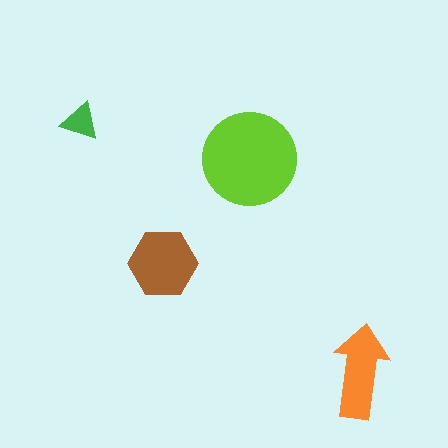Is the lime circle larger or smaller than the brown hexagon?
Larger.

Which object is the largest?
The lime circle.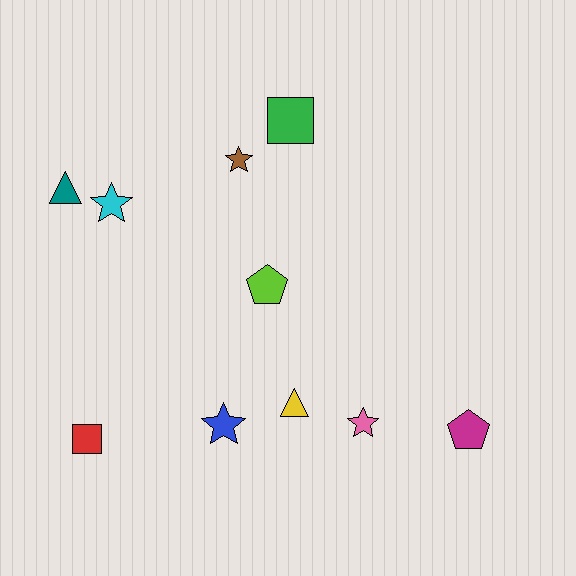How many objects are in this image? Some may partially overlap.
There are 10 objects.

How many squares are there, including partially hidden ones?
There are 2 squares.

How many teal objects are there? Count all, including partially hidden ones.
There is 1 teal object.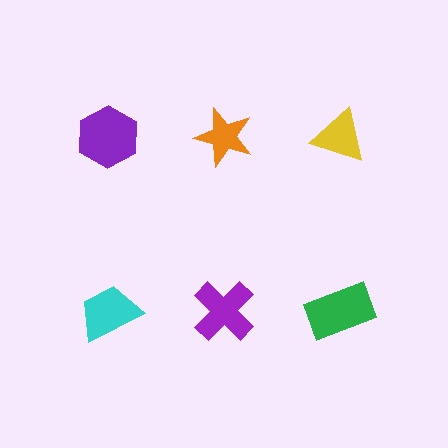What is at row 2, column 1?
A cyan trapezoid.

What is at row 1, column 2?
An orange star.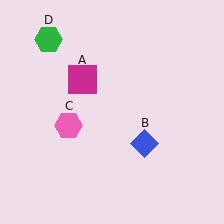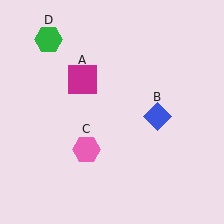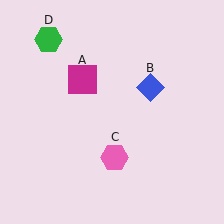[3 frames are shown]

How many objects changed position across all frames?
2 objects changed position: blue diamond (object B), pink hexagon (object C).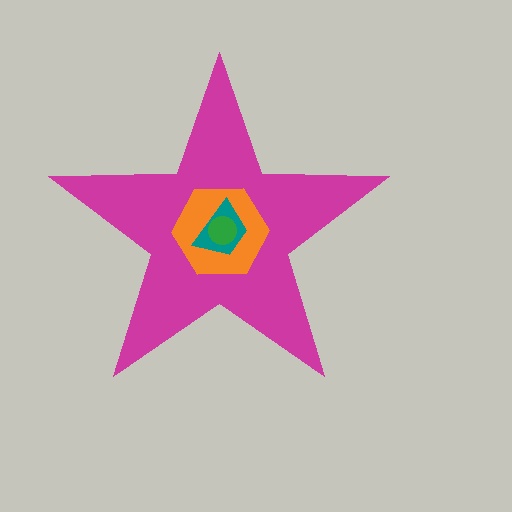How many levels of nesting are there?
4.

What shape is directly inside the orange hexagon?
The teal trapezoid.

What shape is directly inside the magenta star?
The orange hexagon.